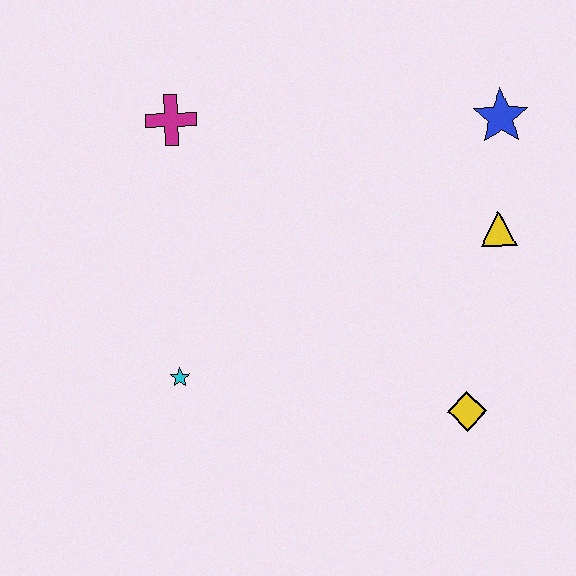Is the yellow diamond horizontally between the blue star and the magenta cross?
Yes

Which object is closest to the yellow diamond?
The yellow triangle is closest to the yellow diamond.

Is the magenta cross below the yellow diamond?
No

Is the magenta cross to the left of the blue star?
Yes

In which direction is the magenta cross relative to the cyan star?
The magenta cross is above the cyan star.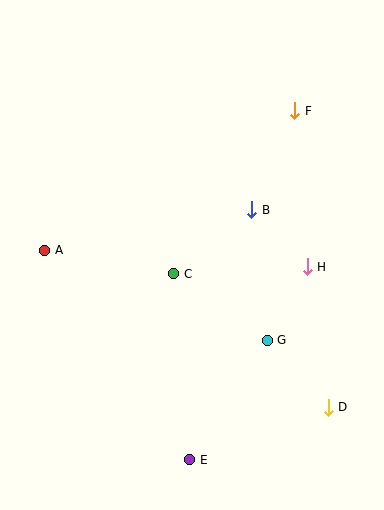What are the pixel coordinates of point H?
Point H is at (307, 267).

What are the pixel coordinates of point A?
Point A is at (45, 250).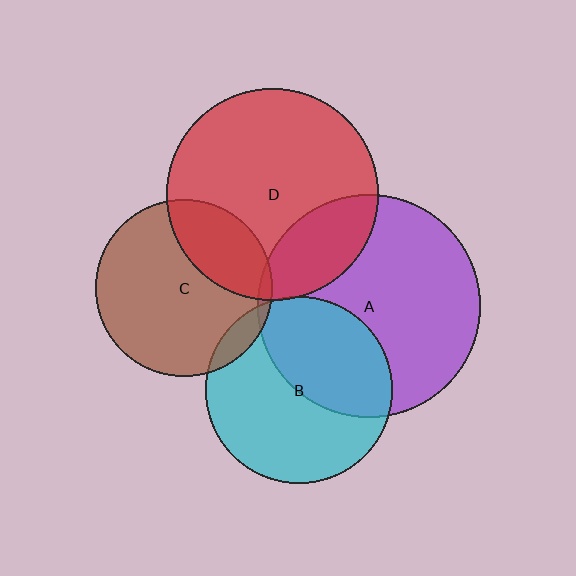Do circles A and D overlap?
Yes.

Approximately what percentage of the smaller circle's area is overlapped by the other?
Approximately 20%.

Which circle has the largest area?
Circle A (purple).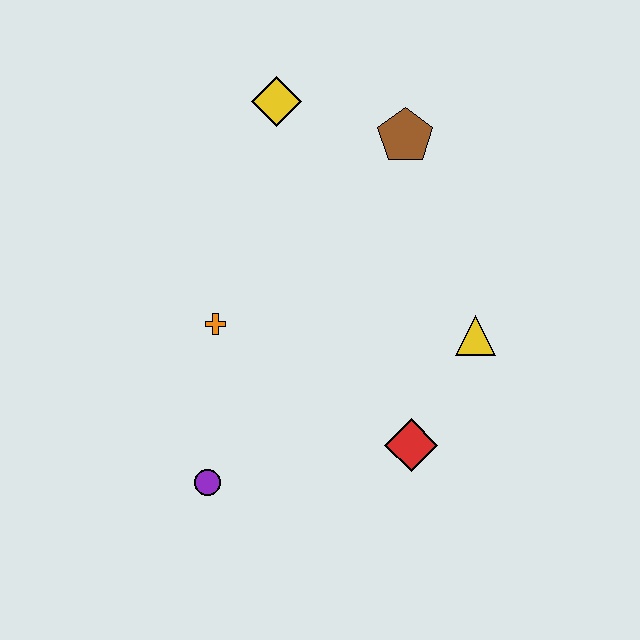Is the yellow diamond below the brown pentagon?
No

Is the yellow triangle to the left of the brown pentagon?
No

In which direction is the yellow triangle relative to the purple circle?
The yellow triangle is to the right of the purple circle.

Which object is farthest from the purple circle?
The brown pentagon is farthest from the purple circle.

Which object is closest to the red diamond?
The yellow triangle is closest to the red diamond.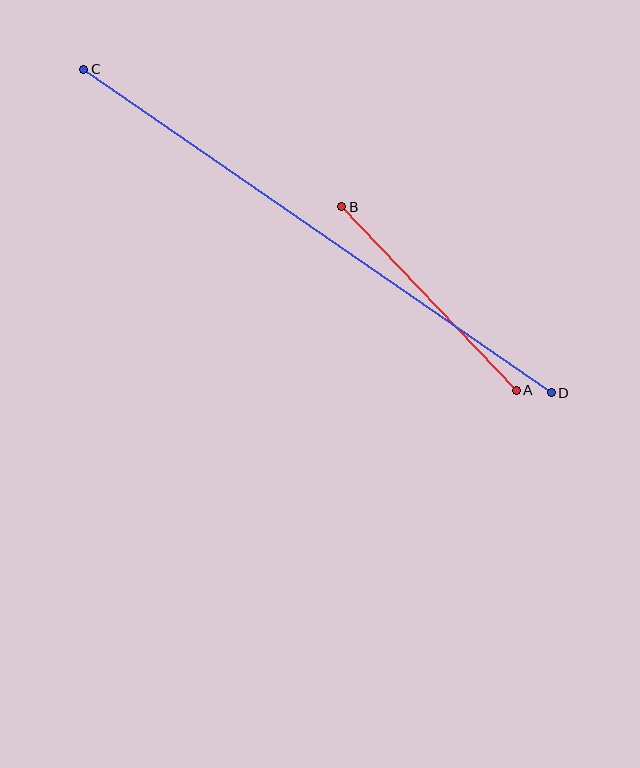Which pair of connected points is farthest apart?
Points C and D are farthest apart.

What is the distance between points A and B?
The distance is approximately 253 pixels.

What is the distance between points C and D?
The distance is approximately 569 pixels.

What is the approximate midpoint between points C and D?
The midpoint is at approximately (318, 231) pixels.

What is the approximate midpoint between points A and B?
The midpoint is at approximately (429, 298) pixels.